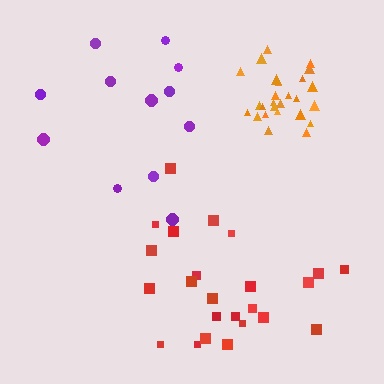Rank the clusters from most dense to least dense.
orange, red, purple.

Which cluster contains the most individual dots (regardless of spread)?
Orange (26).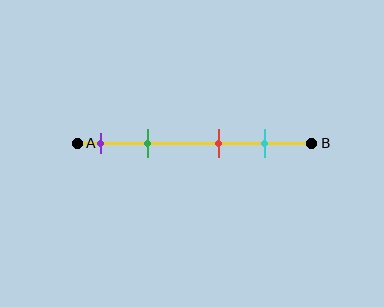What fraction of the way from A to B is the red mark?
The red mark is approximately 60% (0.6) of the way from A to B.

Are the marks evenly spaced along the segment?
No, the marks are not evenly spaced.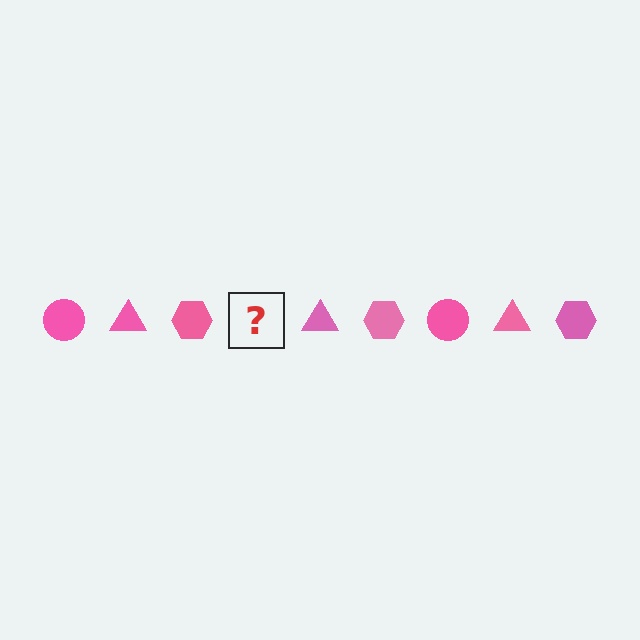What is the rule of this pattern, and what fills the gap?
The rule is that the pattern cycles through circle, triangle, hexagon shapes in pink. The gap should be filled with a pink circle.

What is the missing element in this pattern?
The missing element is a pink circle.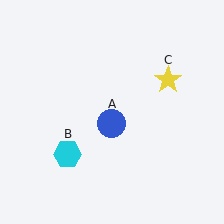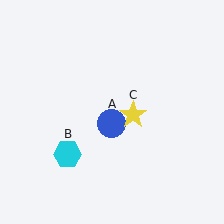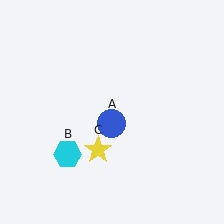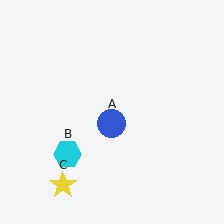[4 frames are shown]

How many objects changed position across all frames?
1 object changed position: yellow star (object C).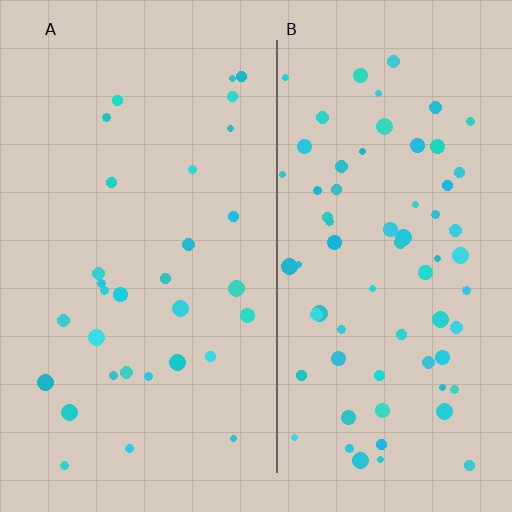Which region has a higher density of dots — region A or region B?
B (the right).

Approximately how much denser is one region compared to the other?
Approximately 2.3× — region B over region A.